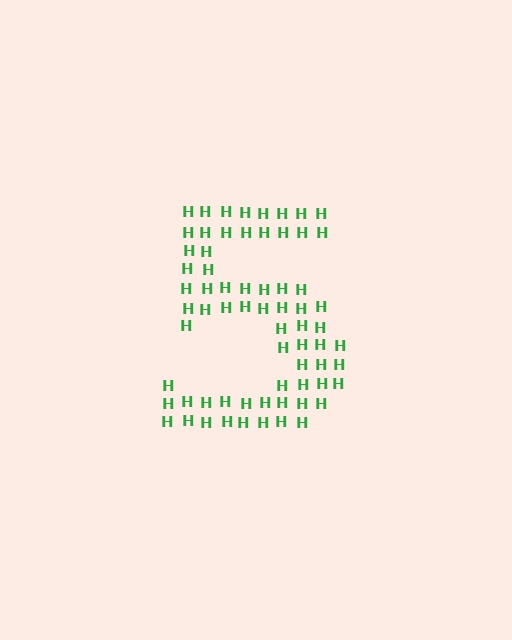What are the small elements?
The small elements are letter H's.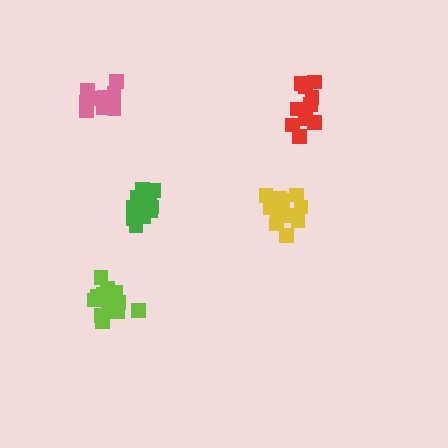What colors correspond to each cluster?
The clusters are colored: yellow, green, lime, red, pink.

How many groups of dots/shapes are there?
There are 5 groups.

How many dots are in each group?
Group 1: 12 dots, Group 2: 14 dots, Group 3: 16 dots, Group 4: 11 dots, Group 5: 12 dots (65 total).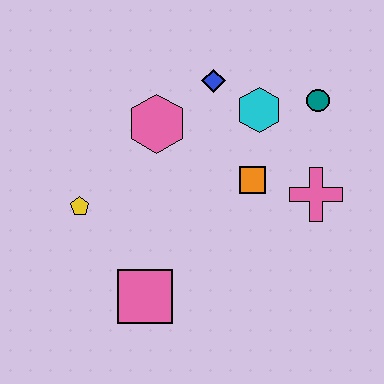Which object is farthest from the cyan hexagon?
The pink square is farthest from the cyan hexagon.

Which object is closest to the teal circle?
The cyan hexagon is closest to the teal circle.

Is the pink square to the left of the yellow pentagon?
No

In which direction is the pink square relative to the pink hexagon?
The pink square is below the pink hexagon.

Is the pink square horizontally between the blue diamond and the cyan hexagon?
No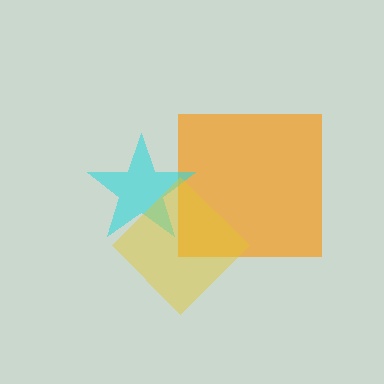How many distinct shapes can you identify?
There are 3 distinct shapes: an orange square, a cyan star, a yellow diamond.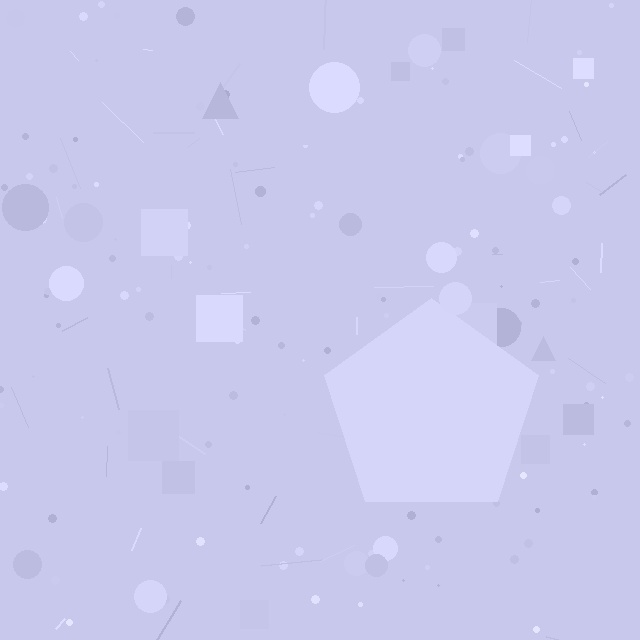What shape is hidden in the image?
A pentagon is hidden in the image.